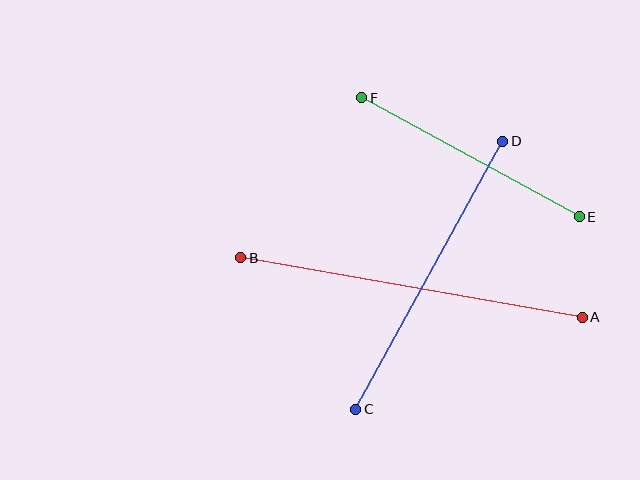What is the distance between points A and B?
The distance is approximately 347 pixels.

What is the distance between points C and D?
The distance is approximately 306 pixels.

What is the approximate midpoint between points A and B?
The midpoint is at approximately (411, 288) pixels.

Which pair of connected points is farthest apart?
Points A and B are farthest apart.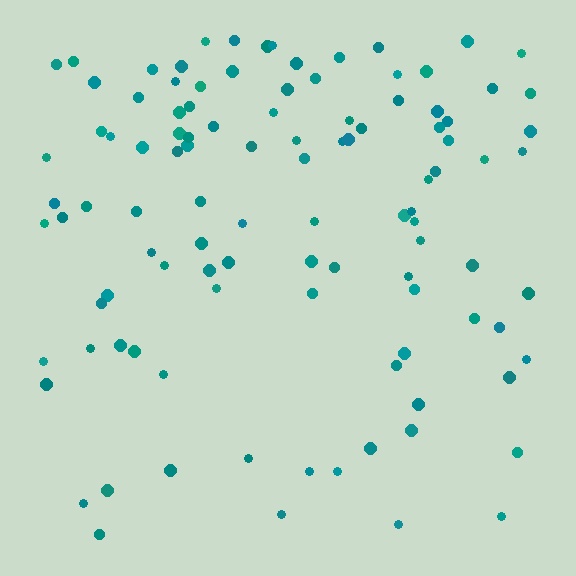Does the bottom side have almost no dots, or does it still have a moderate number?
Still a moderate number, just noticeably fewer than the top.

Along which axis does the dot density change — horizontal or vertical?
Vertical.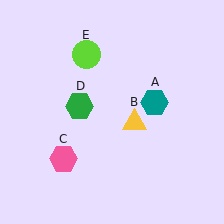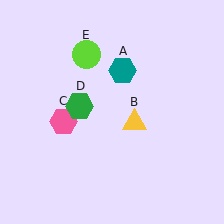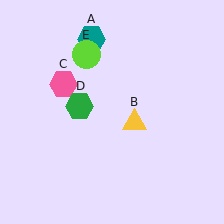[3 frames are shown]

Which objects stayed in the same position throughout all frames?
Yellow triangle (object B) and green hexagon (object D) and lime circle (object E) remained stationary.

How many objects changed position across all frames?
2 objects changed position: teal hexagon (object A), pink hexagon (object C).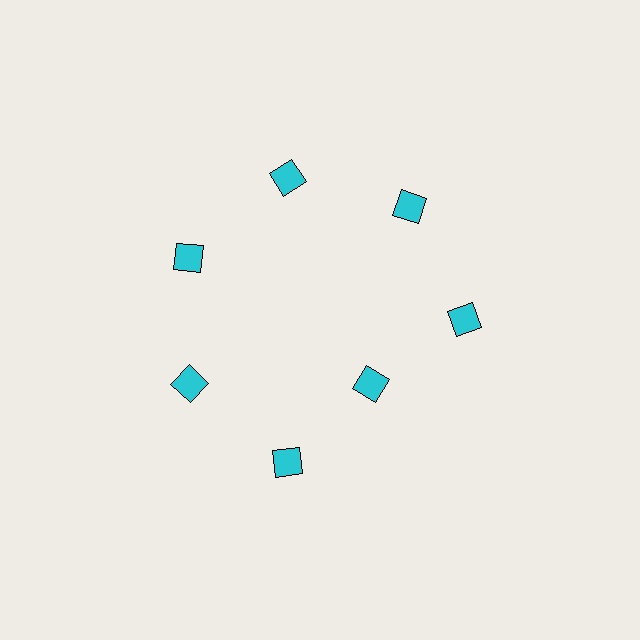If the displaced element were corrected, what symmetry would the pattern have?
It would have 7-fold rotational symmetry — the pattern would map onto itself every 51 degrees.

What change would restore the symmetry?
The symmetry would be restored by moving it outward, back onto the ring so that all 7 diamonds sit at equal angles and equal distance from the center.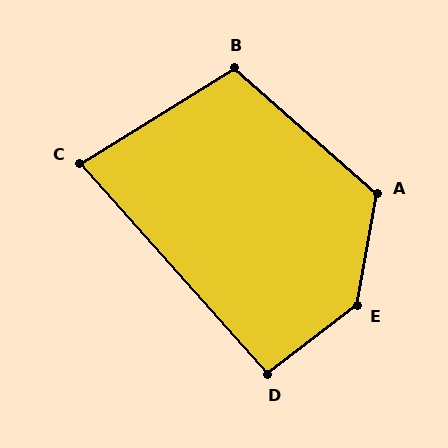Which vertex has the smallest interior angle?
C, at approximately 80 degrees.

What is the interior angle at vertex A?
Approximately 121 degrees (obtuse).